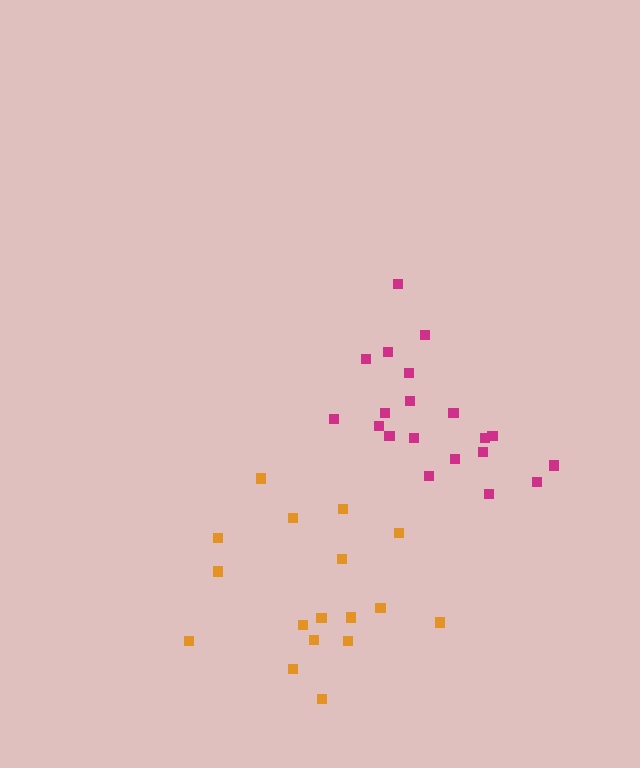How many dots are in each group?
Group 1: 20 dots, Group 2: 17 dots (37 total).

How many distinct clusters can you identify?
There are 2 distinct clusters.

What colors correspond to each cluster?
The clusters are colored: magenta, orange.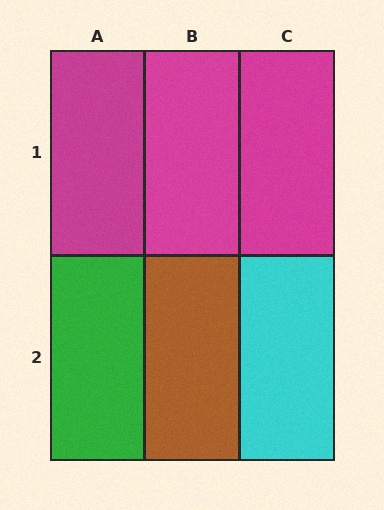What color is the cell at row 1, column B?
Magenta.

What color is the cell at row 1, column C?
Magenta.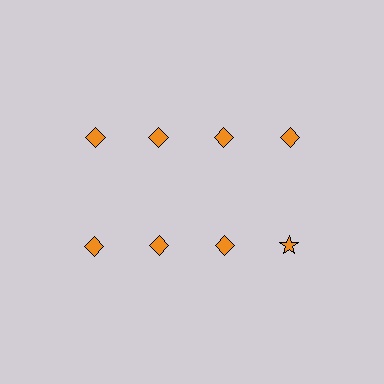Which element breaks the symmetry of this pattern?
The orange star in the second row, second from right column breaks the symmetry. All other shapes are orange diamonds.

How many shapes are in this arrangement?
There are 8 shapes arranged in a grid pattern.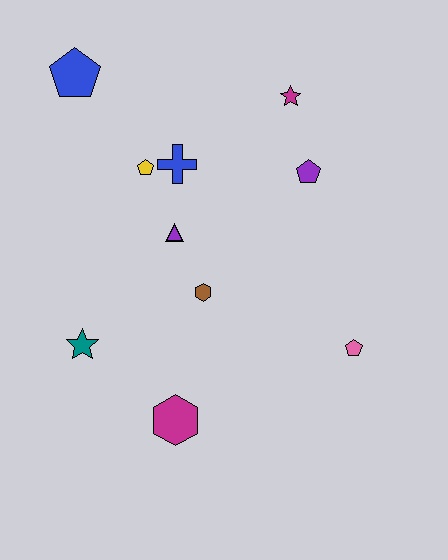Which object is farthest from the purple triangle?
The pink pentagon is farthest from the purple triangle.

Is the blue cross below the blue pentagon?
Yes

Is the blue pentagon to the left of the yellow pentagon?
Yes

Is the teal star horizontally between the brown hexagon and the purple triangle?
No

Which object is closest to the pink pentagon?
The brown hexagon is closest to the pink pentagon.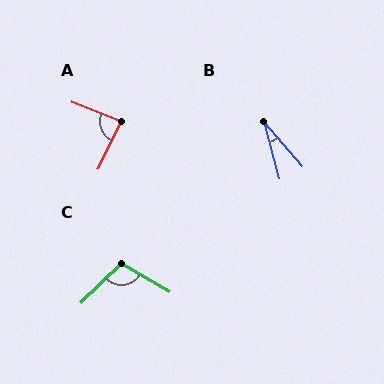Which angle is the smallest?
B, at approximately 25 degrees.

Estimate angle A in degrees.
Approximately 86 degrees.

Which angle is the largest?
C, at approximately 106 degrees.